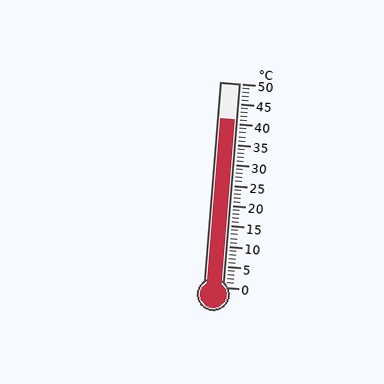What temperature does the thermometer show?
The thermometer shows approximately 41°C.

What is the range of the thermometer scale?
The thermometer scale ranges from 0°C to 50°C.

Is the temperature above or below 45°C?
The temperature is below 45°C.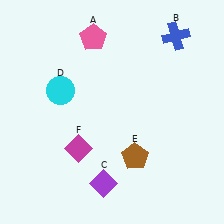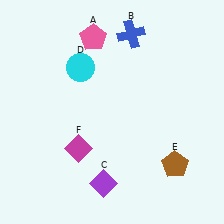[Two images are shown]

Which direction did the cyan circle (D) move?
The cyan circle (D) moved up.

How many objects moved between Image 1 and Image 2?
3 objects moved between the two images.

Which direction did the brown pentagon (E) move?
The brown pentagon (E) moved right.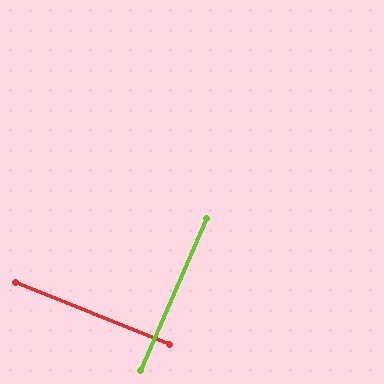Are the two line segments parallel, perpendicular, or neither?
Perpendicular — they meet at approximately 89°.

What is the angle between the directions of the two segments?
Approximately 89 degrees.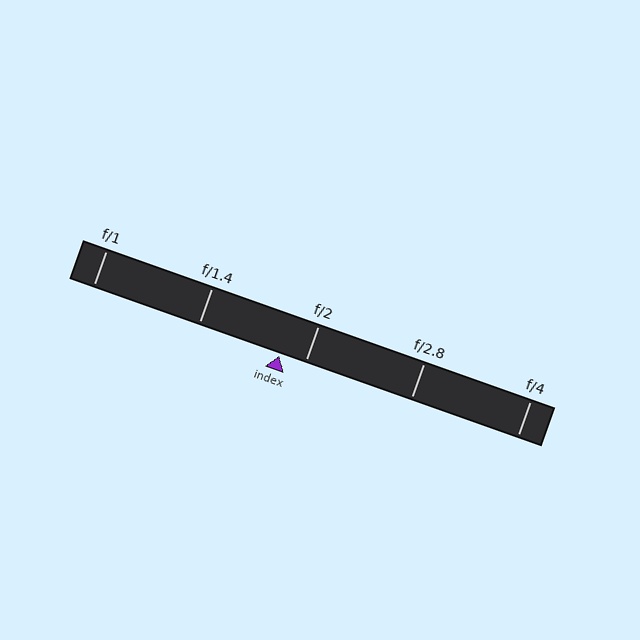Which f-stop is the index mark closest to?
The index mark is closest to f/2.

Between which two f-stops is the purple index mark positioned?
The index mark is between f/1.4 and f/2.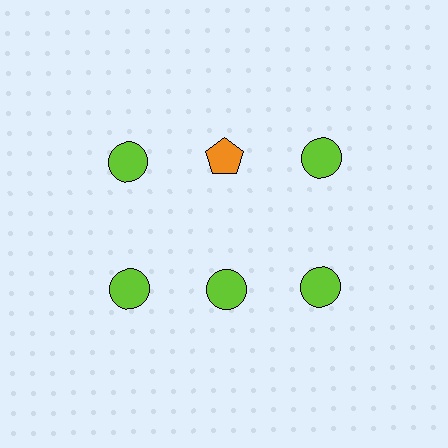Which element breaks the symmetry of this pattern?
The orange pentagon in the top row, second from left column breaks the symmetry. All other shapes are lime circles.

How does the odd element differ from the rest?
It differs in both color (orange instead of lime) and shape (pentagon instead of circle).